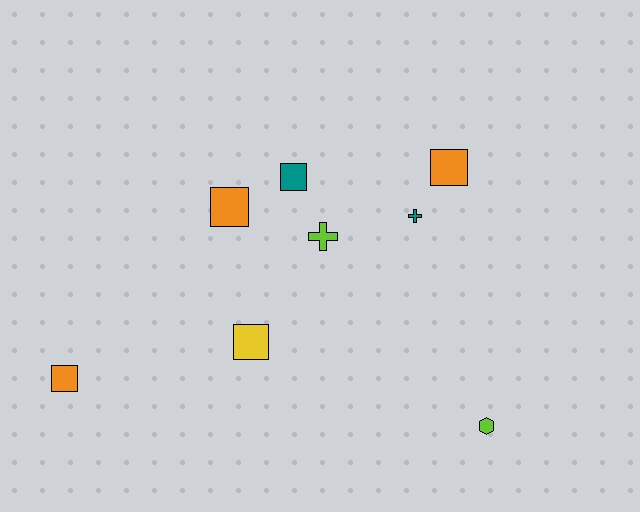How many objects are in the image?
There are 8 objects.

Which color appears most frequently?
Orange, with 3 objects.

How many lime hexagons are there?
There is 1 lime hexagon.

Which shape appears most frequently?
Square, with 5 objects.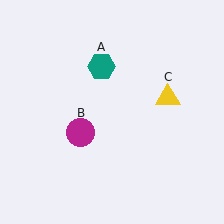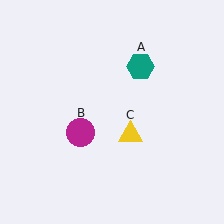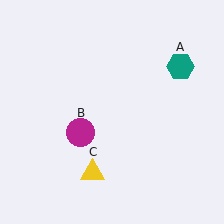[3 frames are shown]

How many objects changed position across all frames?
2 objects changed position: teal hexagon (object A), yellow triangle (object C).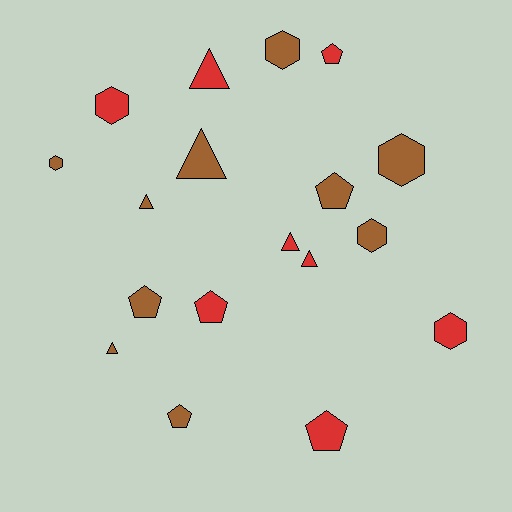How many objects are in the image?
There are 18 objects.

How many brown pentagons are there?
There are 3 brown pentagons.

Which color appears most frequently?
Brown, with 10 objects.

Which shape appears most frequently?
Pentagon, with 6 objects.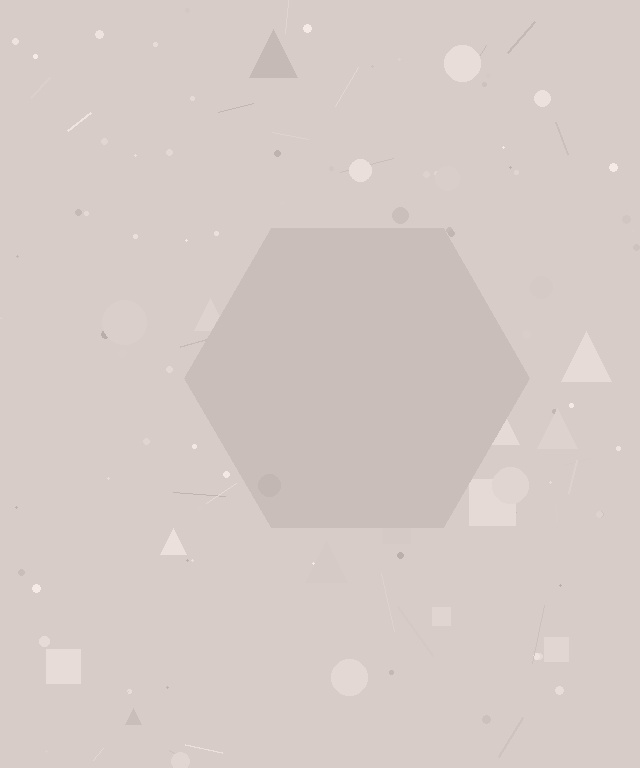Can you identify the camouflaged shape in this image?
The camouflaged shape is a hexagon.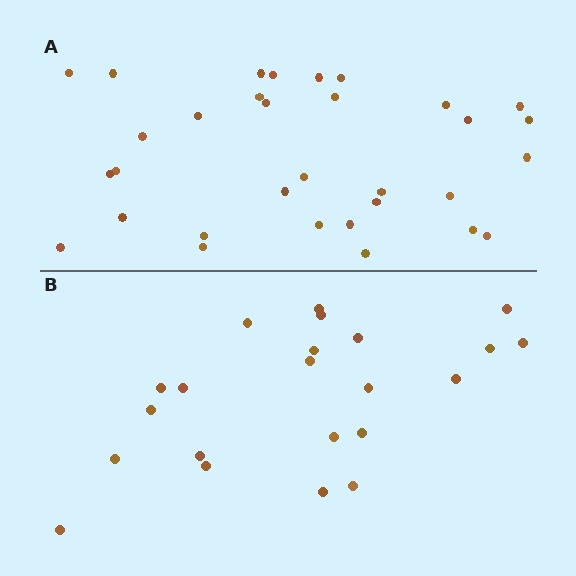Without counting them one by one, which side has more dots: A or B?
Region A (the top region) has more dots.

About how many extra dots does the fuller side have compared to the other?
Region A has roughly 10 or so more dots than region B.